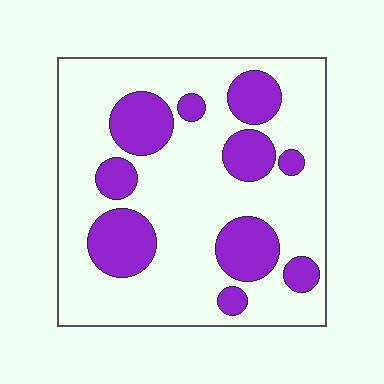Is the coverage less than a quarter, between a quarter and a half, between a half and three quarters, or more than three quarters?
Between a quarter and a half.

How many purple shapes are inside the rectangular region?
10.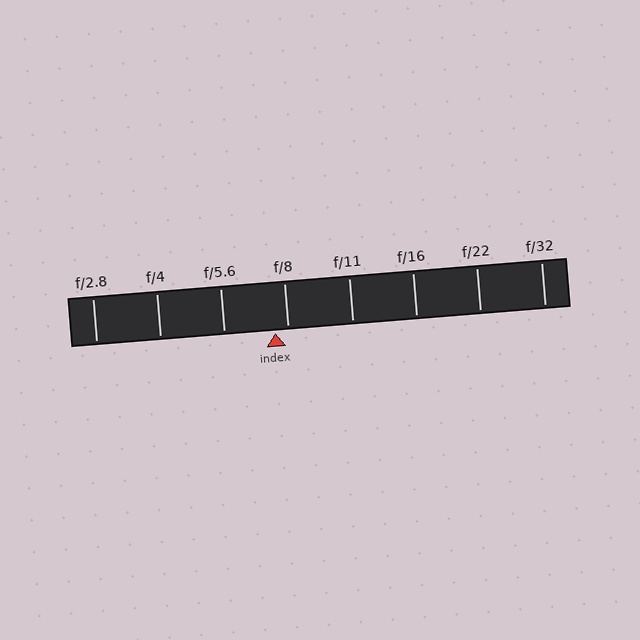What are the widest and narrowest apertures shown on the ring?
The widest aperture shown is f/2.8 and the narrowest is f/32.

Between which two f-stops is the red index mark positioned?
The index mark is between f/5.6 and f/8.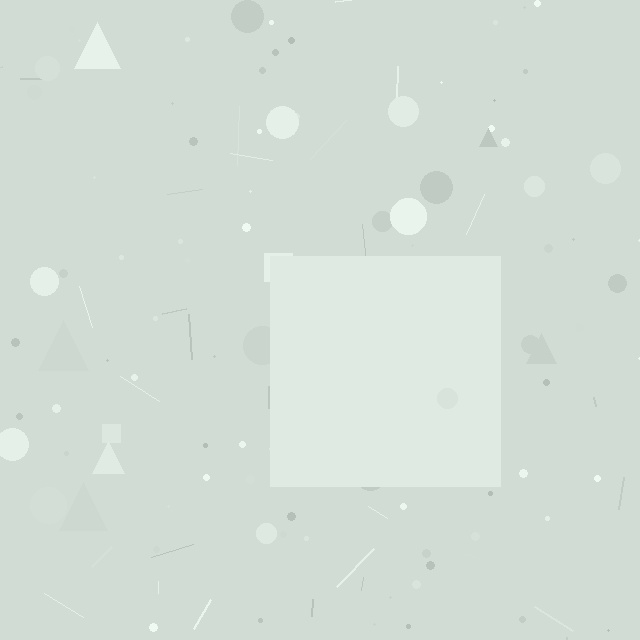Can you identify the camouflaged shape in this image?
The camouflaged shape is a square.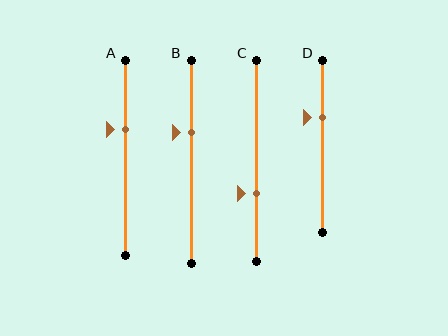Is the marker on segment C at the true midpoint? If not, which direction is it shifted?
No, the marker on segment C is shifted downward by about 16% of the segment length.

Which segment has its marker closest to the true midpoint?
Segment B has its marker closest to the true midpoint.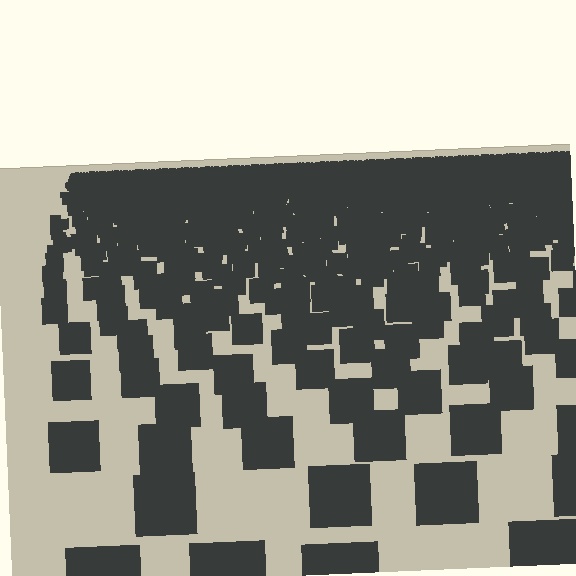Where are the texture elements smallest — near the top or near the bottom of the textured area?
Near the top.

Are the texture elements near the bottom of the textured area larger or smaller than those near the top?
Larger. Near the bottom, elements are closer to the viewer and appear at a bigger on-screen size.